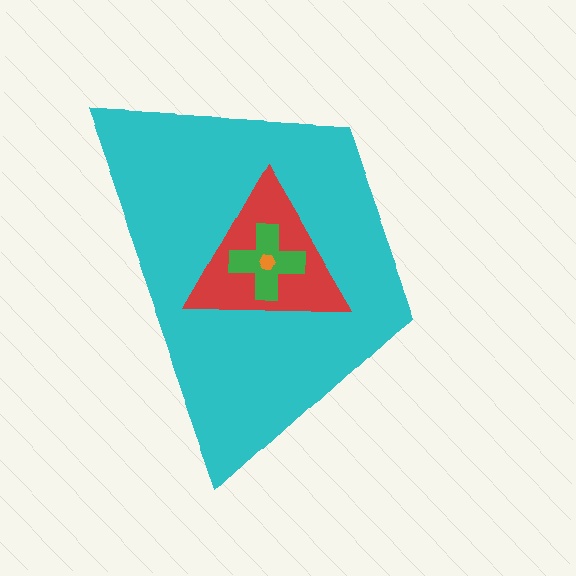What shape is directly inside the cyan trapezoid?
The red triangle.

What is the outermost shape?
The cyan trapezoid.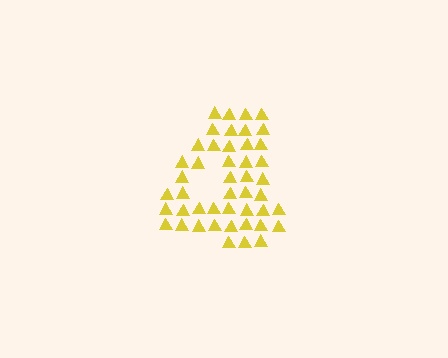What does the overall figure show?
The overall figure shows the digit 4.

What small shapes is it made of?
It is made of small triangles.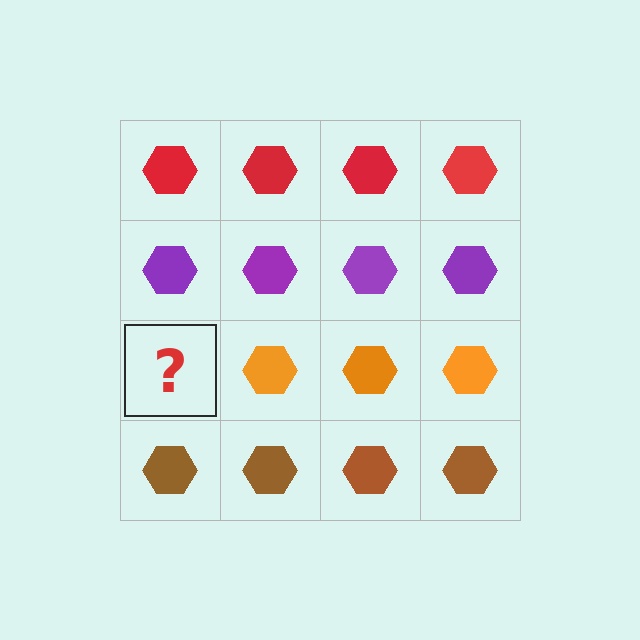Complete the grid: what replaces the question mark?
The question mark should be replaced with an orange hexagon.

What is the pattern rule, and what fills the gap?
The rule is that each row has a consistent color. The gap should be filled with an orange hexagon.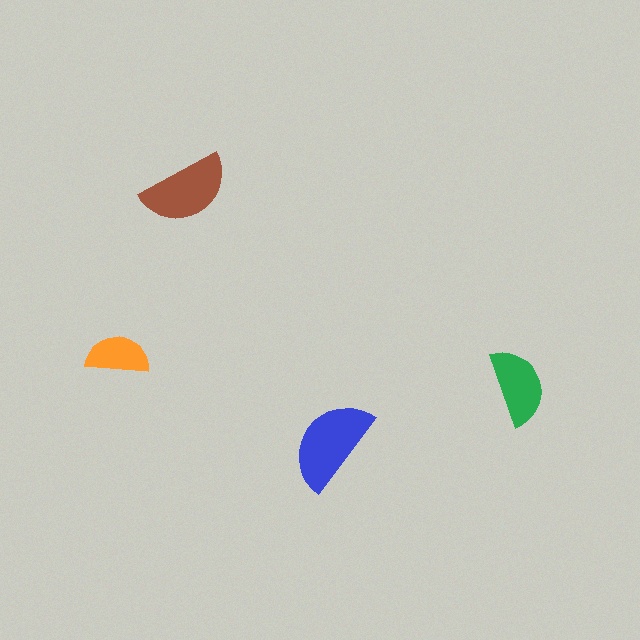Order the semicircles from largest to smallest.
the blue one, the brown one, the green one, the orange one.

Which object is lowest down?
The blue semicircle is bottommost.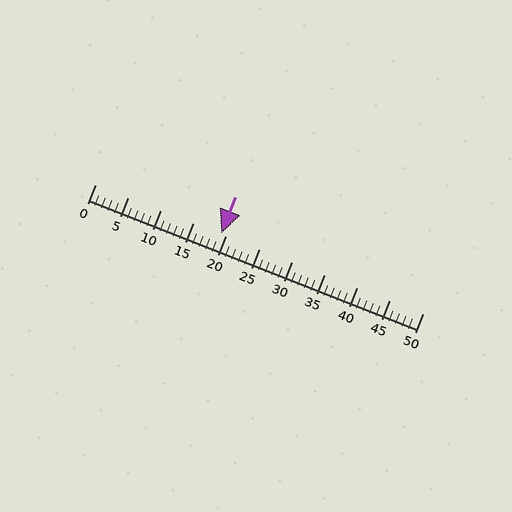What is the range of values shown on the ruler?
The ruler shows values from 0 to 50.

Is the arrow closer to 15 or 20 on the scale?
The arrow is closer to 20.